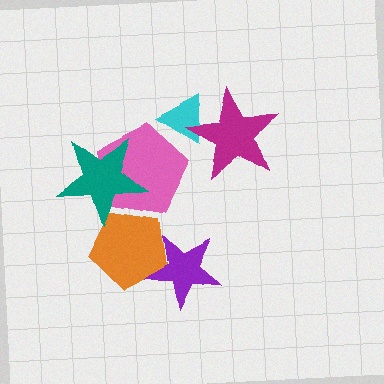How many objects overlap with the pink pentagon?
3 objects overlap with the pink pentagon.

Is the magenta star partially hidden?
No, no other shape covers it.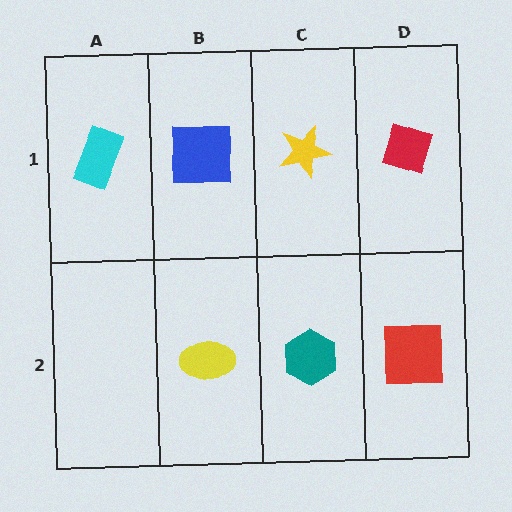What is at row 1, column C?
A yellow star.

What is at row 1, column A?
A cyan rectangle.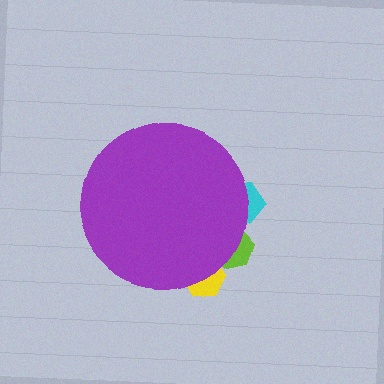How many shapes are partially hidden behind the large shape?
3 shapes are partially hidden.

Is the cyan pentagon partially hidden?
Yes, the cyan pentagon is partially hidden behind the purple circle.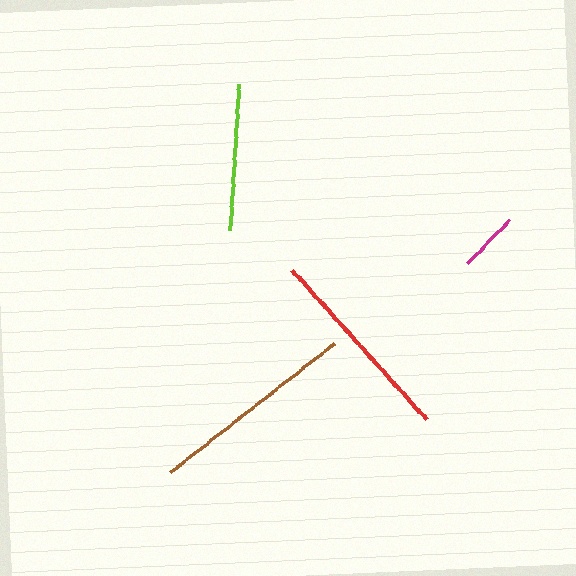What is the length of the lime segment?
The lime segment is approximately 147 pixels long.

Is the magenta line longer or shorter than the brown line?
The brown line is longer than the magenta line.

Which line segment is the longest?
The brown line is the longest at approximately 209 pixels.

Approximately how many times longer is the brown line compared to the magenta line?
The brown line is approximately 3.4 times the length of the magenta line.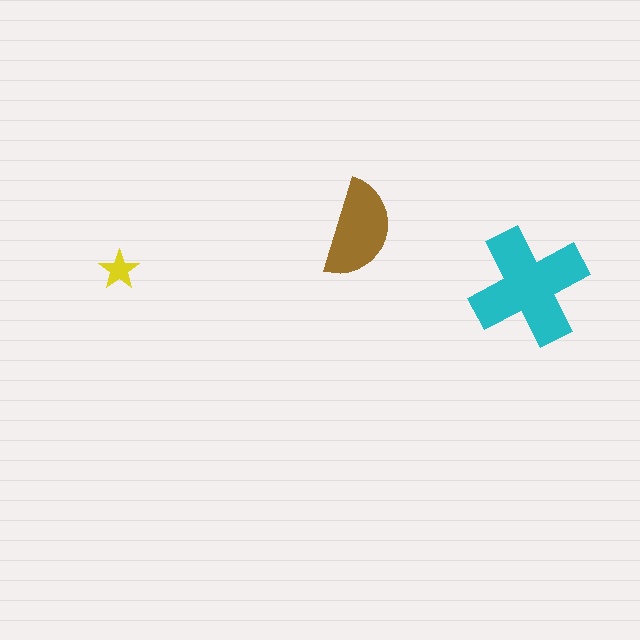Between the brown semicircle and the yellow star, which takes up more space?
The brown semicircle.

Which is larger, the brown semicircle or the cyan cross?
The cyan cross.